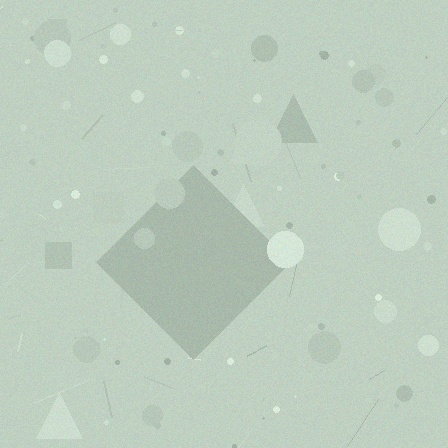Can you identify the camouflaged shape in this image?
The camouflaged shape is a diamond.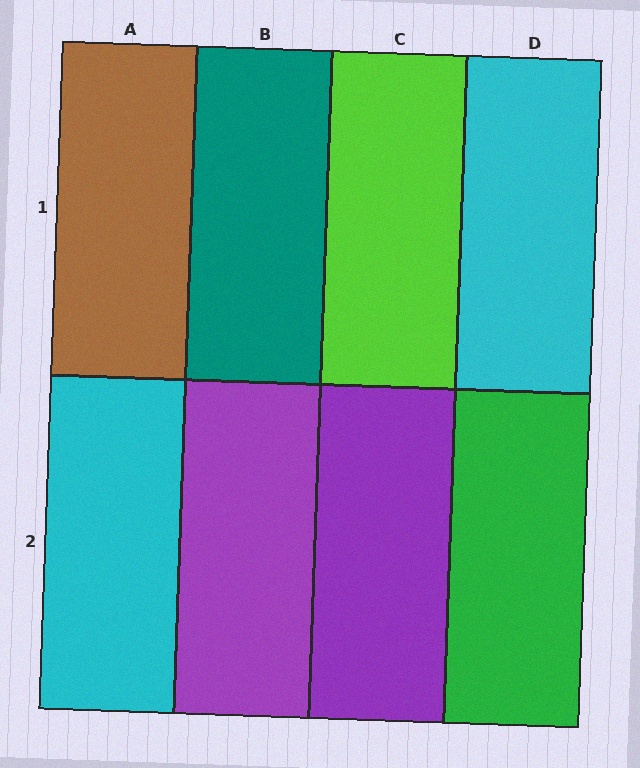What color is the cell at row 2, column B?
Purple.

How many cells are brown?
1 cell is brown.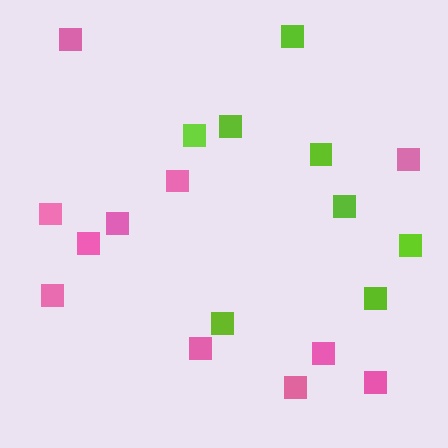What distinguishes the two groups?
There are 2 groups: one group of pink squares (11) and one group of lime squares (8).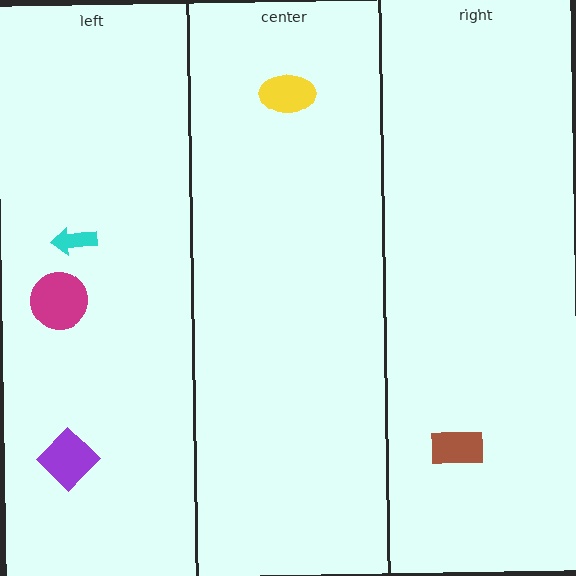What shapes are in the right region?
The brown rectangle.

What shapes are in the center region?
The yellow ellipse.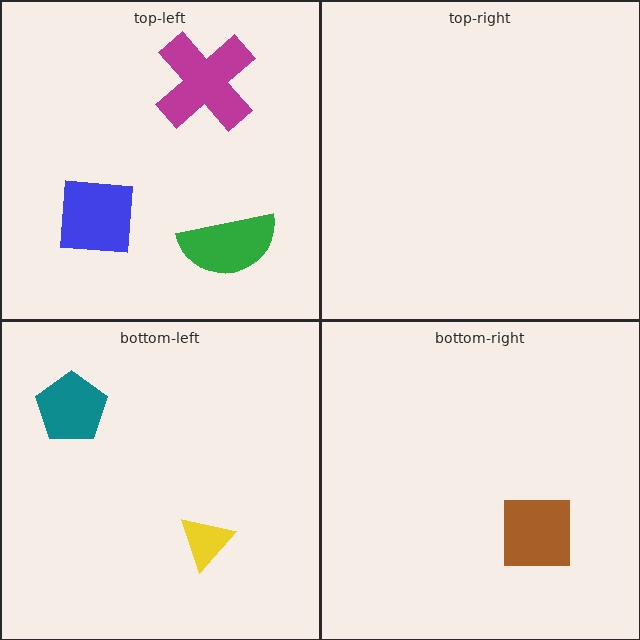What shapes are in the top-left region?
The green semicircle, the blue square, the magenta cross.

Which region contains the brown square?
The bottom-right region.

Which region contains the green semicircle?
The top-left region.